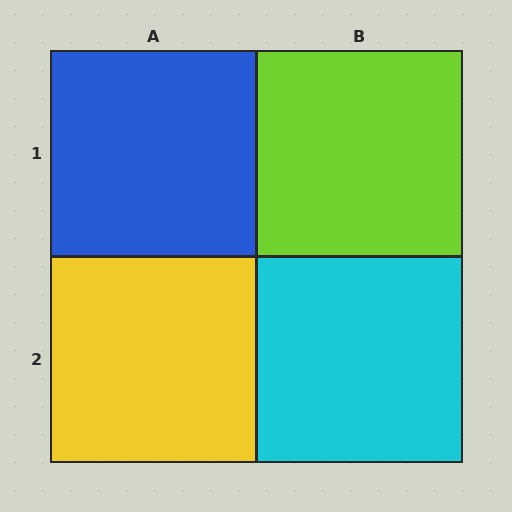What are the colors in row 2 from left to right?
Yellow, cyan.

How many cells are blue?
1 cell is blue.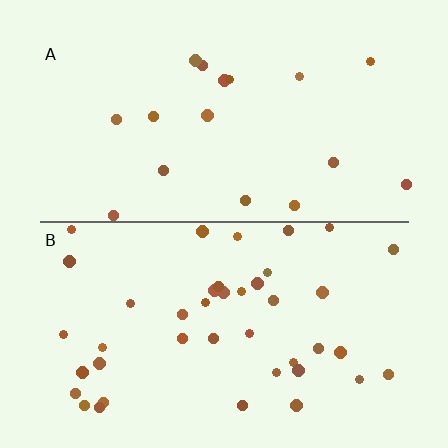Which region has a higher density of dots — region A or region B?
B (the bottom).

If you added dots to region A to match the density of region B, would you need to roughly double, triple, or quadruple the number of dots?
Approximately double.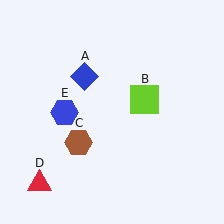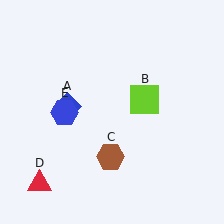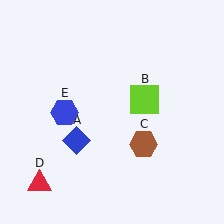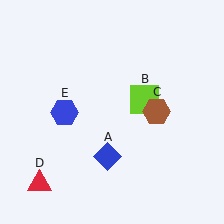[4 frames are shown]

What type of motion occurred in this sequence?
The blue diamond (object A), brown hexagon (object C) rotated counterclockwise around the center of the scene.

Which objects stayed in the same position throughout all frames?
Lime square (object B) and red triangle (object D) and blue hexagon (object E) remained stationary.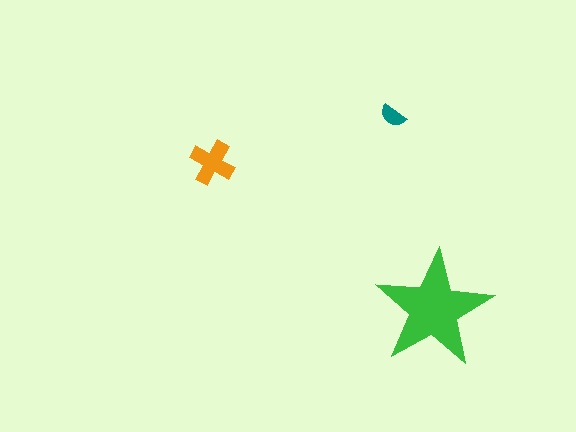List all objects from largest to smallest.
The green star, the orange cross, the teal semicircle.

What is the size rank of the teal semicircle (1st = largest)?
3rd.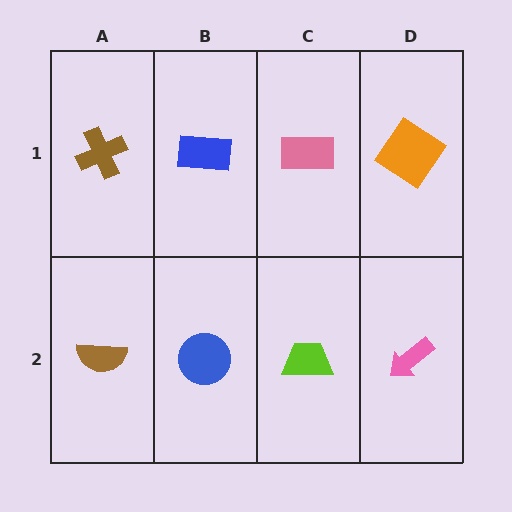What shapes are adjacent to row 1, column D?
A pink arrow (row 2, column D), a pink rectangle (row 1, column C).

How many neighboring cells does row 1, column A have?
2.